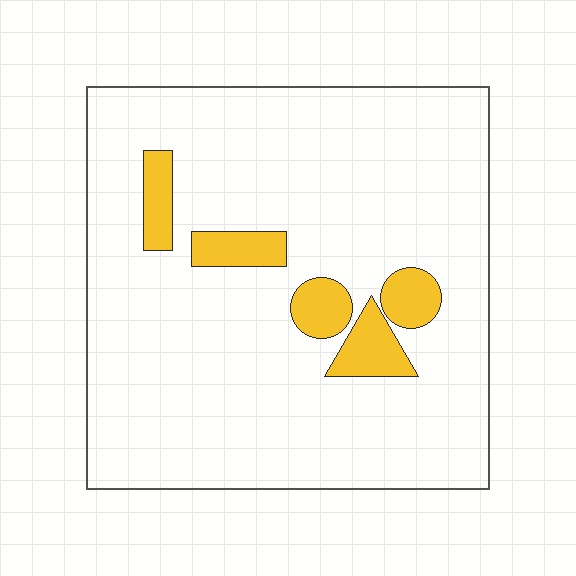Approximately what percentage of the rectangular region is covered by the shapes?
Approximately 10%.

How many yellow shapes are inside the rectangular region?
5.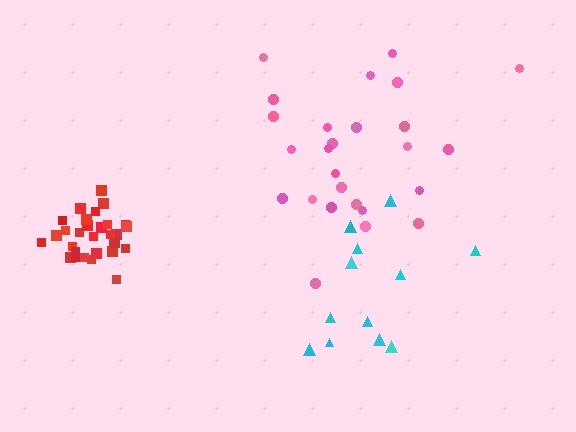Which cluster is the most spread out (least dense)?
Cyan.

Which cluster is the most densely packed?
Red.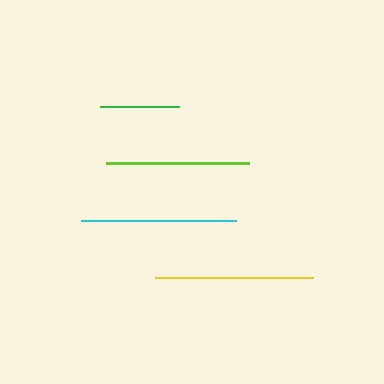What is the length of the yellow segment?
The yellow segment is approximately 158 pixels long.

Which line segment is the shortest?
The green line is the shortest at approximately 79 pixels.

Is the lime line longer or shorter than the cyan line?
The cyan line is longer than the lime line.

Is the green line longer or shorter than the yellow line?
The yellow line is longer than the green line.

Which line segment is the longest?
The yellow line is the longest at approximately 158 pixels.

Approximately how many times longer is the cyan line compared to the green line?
The cyan line is approximately 2.0 times the length of the green line.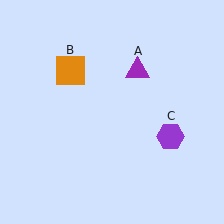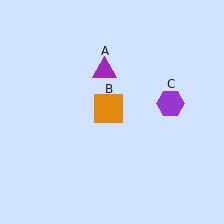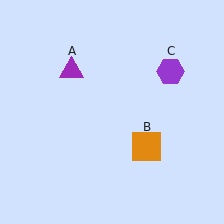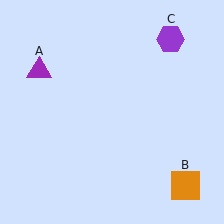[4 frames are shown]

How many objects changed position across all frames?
3 objects changed position: purple triangle (object A), orange square (object B), purple hexagon (object C).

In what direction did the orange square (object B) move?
The orange square (object B) moved down and to the right.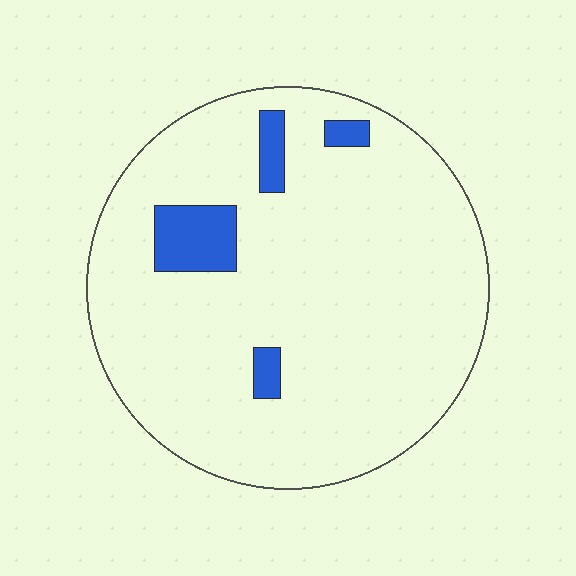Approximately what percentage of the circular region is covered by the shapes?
Approximately 10%.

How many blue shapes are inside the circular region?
4.